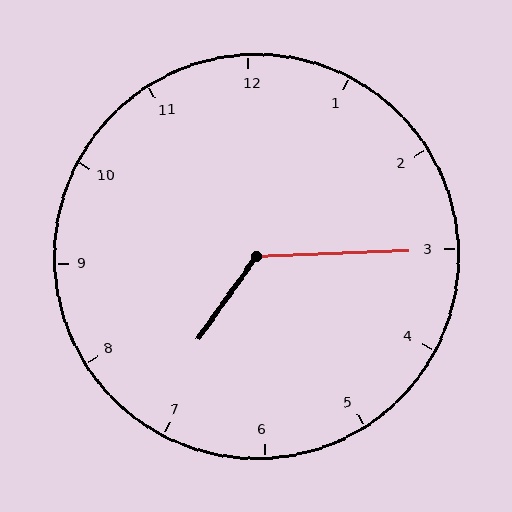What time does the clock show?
7:15.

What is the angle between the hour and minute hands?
Approximately 128 degrees.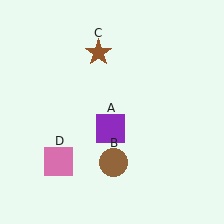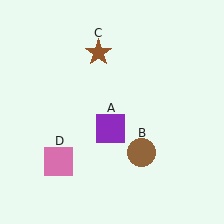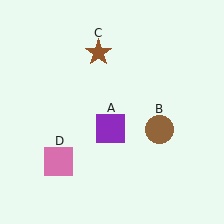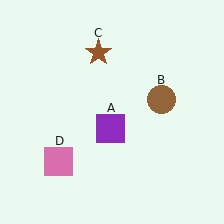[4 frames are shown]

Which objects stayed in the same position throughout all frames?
Purple square (object A) and brown star (object C) and pink square (object D) remained stationary.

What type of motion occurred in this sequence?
The brown circle (object B) rotated counterclockwise around the center of the scene.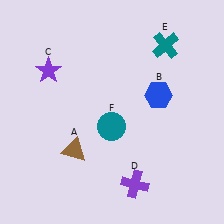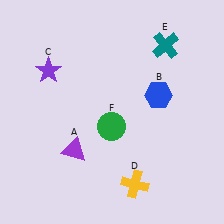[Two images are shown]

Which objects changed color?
A changed from brown to purple. D changed from purple to yellow. F changed from teal to green.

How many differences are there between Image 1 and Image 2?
There are 3 differences between the two images.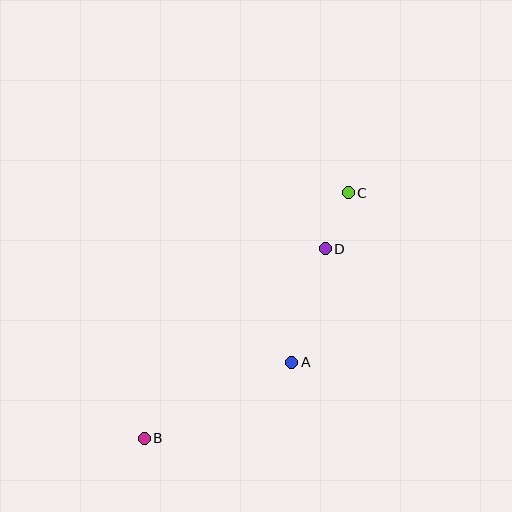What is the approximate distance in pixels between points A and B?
The distance between A and B is approximately 166 pixels.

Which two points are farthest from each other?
Points B and C are farthest from each other.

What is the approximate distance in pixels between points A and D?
The distance between A and D is approximately 118 pixels.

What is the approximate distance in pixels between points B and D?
The distance between B and D is approximately 262 pixels.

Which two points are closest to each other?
Points C and D are closest to each other.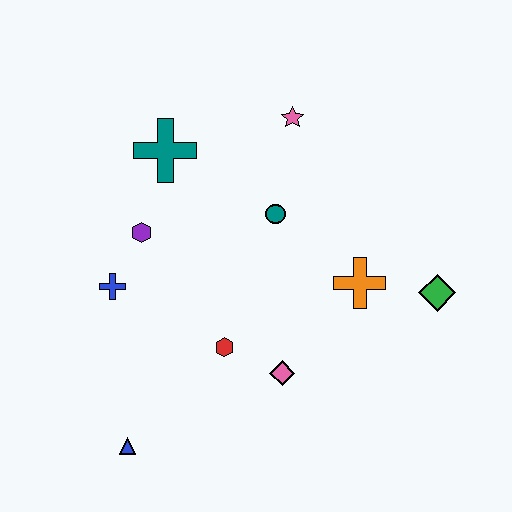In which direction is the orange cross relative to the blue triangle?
The orange cross is to the right of the blue triangle.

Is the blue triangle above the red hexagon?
No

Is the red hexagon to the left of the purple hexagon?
No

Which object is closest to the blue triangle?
The red hexagon is closest to the blue triangle.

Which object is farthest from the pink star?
The blue triangle is farthest from the pink star.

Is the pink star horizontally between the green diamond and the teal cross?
Yes